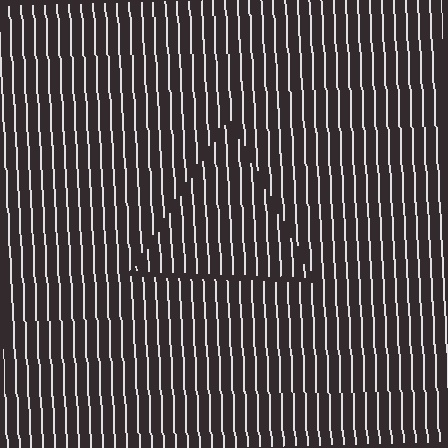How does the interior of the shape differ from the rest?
The interior of the shape contains the same grating, shifted by half a period — the contour is defined by the phase discontinuity where line-ends from the inner and outer gratings abut.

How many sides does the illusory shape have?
3 sides — the line-ends trace a triangle.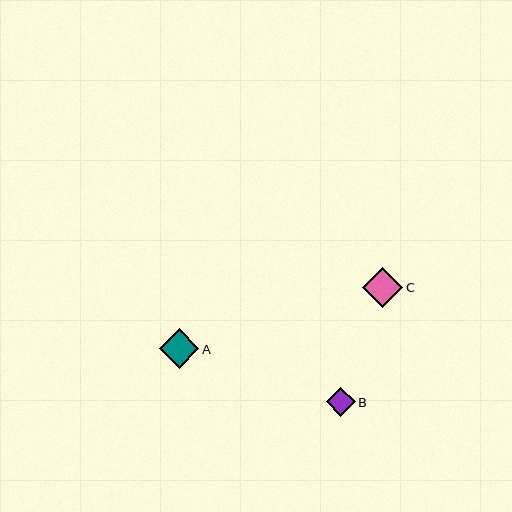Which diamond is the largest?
Diamond C is the largest with a size of approximately 40 pixels.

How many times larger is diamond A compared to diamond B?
Diamond A is approximately 1.4 times the size of diamond B.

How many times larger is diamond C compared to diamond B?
Diamond C is approximately 1.4 times the size of diamond B.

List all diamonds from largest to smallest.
From largest to smallest: C, A, B.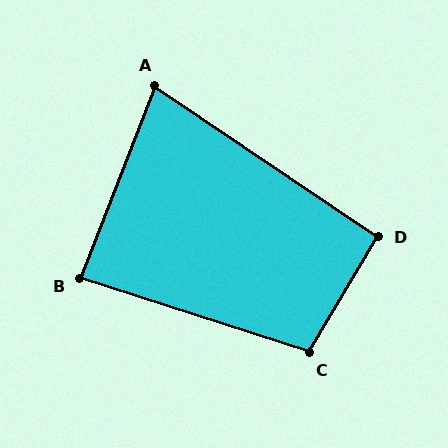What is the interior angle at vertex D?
Approximately 94 degrees (approximately right).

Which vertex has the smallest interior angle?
A, at approximately 77 degrees.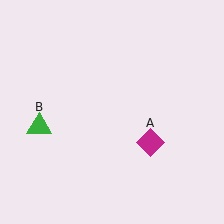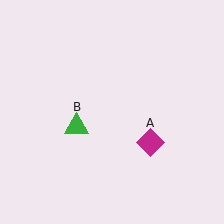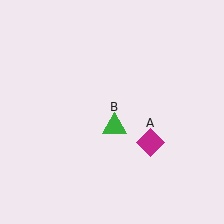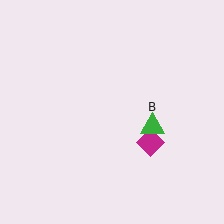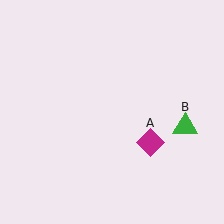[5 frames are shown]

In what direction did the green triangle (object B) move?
The green triangle (object B) moved right.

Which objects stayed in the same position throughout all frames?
Magenta diamond (object A) remained stationary.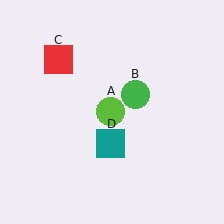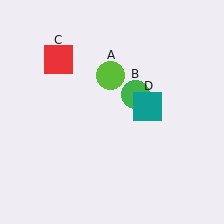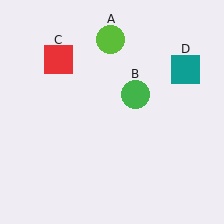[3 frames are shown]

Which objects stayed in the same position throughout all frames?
Green circle (object B) and red square (object C) remained stationary.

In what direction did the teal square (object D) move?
The teal square (object D) moved up and to the right.